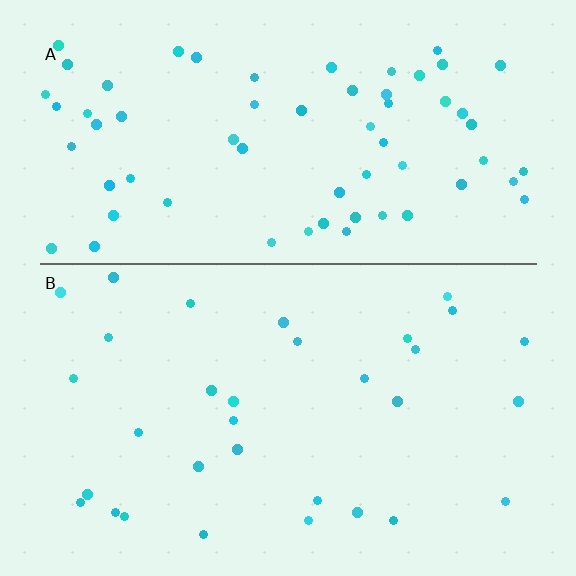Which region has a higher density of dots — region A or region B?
A (the top).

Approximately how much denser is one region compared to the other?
Approximately 2.0× — region A over region B.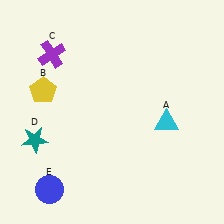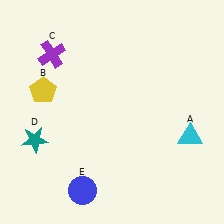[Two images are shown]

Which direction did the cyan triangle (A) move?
The cyan triangle (A) moved right.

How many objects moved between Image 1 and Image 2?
2 objects moved between the two images.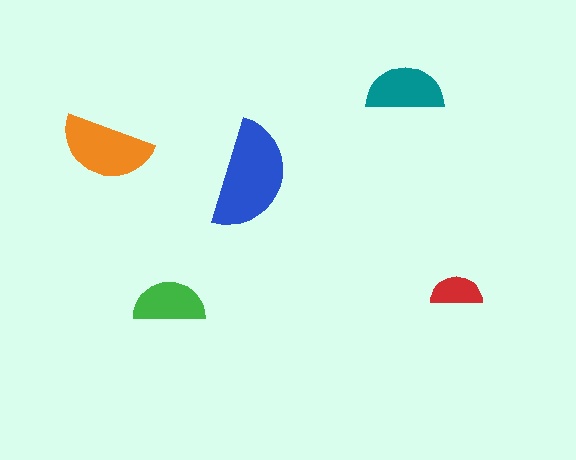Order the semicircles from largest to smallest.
the blue one, the orange one, the teal one, the green one, the red one.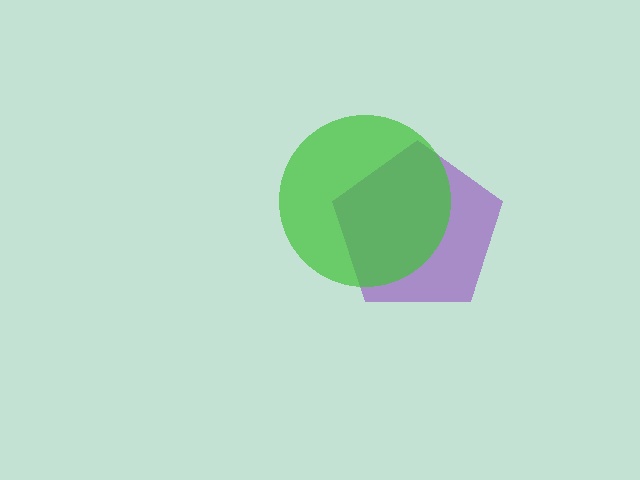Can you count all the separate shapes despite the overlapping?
Yes, there are 2 separate shapes.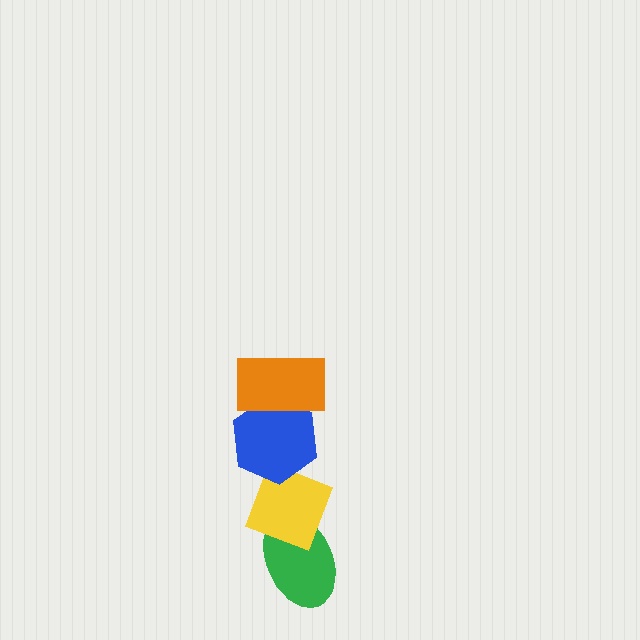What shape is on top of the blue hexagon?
The orange rectangle is on top of the blue hexagon.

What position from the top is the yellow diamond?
The yellow diamond is 3rd from the top.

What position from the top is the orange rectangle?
The orange rectangle is 1st from the top.